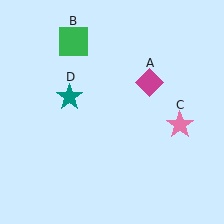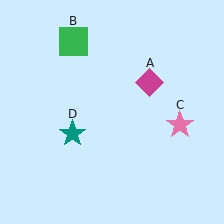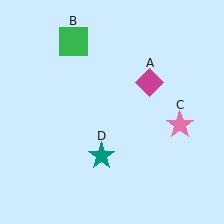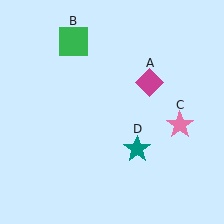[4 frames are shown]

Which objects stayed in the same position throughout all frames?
Magenta diamond (object A) and green square (object B) and pink star (object C) remained stationary.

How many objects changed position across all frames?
1 object changed position: teal star (object D).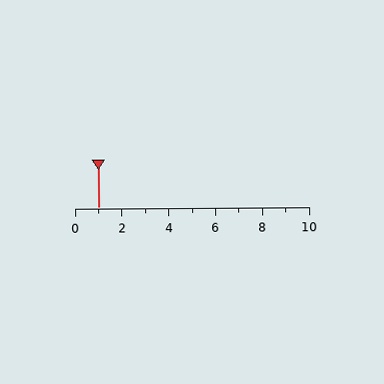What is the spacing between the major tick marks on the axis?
The major ticks are spaced 2 apart.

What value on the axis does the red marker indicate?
The marker indicates approximately 1.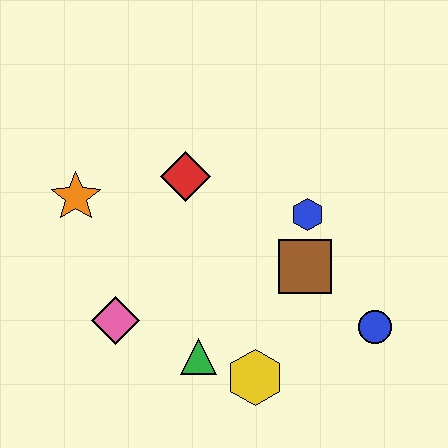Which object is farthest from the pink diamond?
The blue circle is farthest from the pink diamond.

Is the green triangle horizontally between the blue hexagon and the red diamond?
Yes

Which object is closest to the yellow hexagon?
The green triangle is closest to the yellow hexagon.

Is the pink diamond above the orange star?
No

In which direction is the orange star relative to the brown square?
The orange star is to the left of the brown square.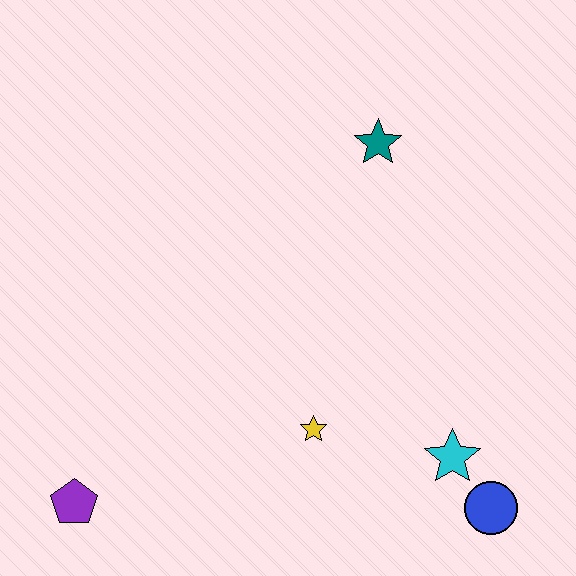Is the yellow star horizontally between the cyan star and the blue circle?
No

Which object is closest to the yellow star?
The cyan star is closest to the yellow star.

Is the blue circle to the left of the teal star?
No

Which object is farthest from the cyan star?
The purple pentagon is farthest from the cyan star.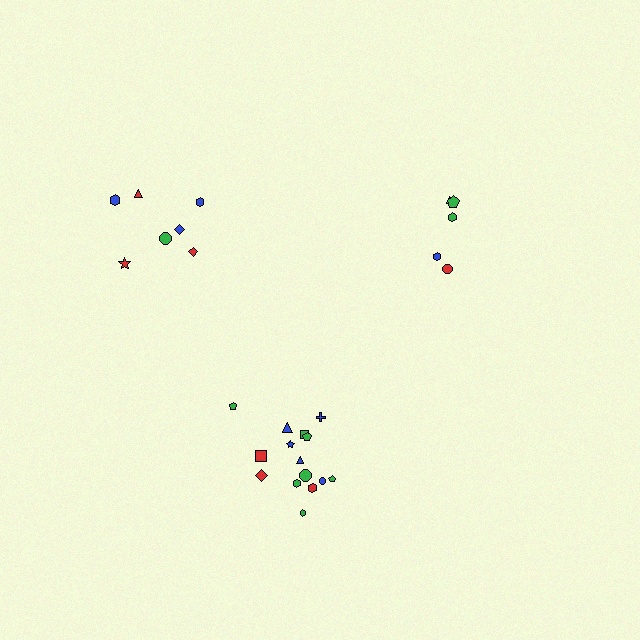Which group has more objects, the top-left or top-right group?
The top-left group.